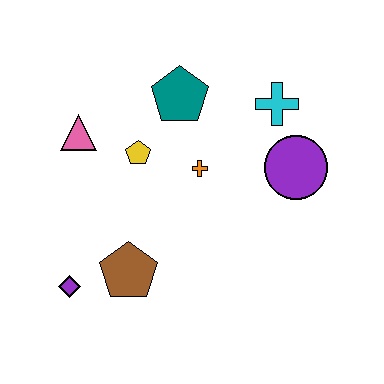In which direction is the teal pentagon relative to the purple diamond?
The teal pentagon is above the purple diamond.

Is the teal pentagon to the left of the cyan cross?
Yes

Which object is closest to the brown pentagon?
The purple diamond is closest to the brown pentagon.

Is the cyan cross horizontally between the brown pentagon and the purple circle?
Yes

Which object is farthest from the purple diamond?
The cyan cross is farthest from the purple diamond.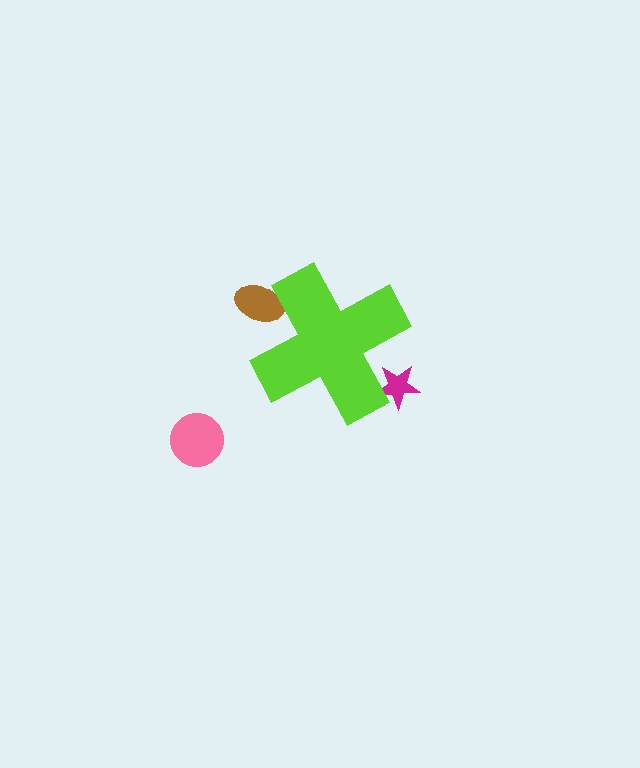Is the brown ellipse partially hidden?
Yes, the brown ellipse is partially hidden behind the lime cross.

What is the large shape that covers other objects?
A lime cross.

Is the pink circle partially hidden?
No, the pink circle is fully visible.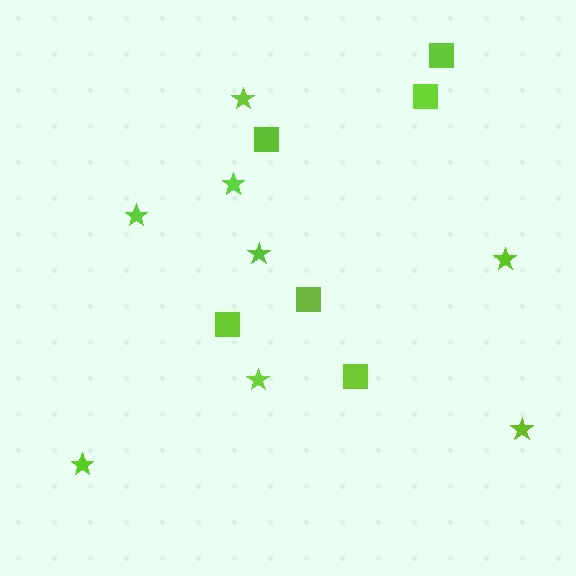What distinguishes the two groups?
There are 2 groups: one group of squares (6) and one group of stars (8).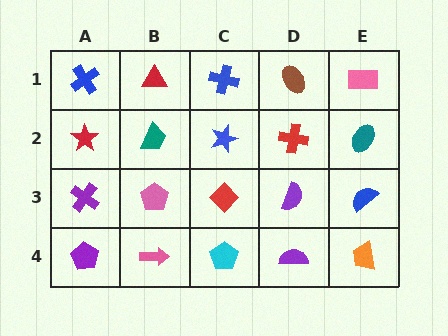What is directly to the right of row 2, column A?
A teal trapezoid.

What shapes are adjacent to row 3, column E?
A teal ellipse (row 2, column E), an orange trapezoid (row 4, column E), a purple semicircle (row 3, column D).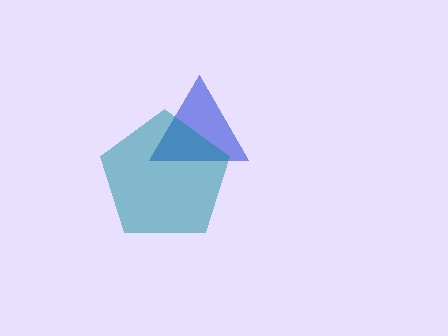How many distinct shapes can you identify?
There are 2 distinct shapes: a blue triangle, a teal pentagon.